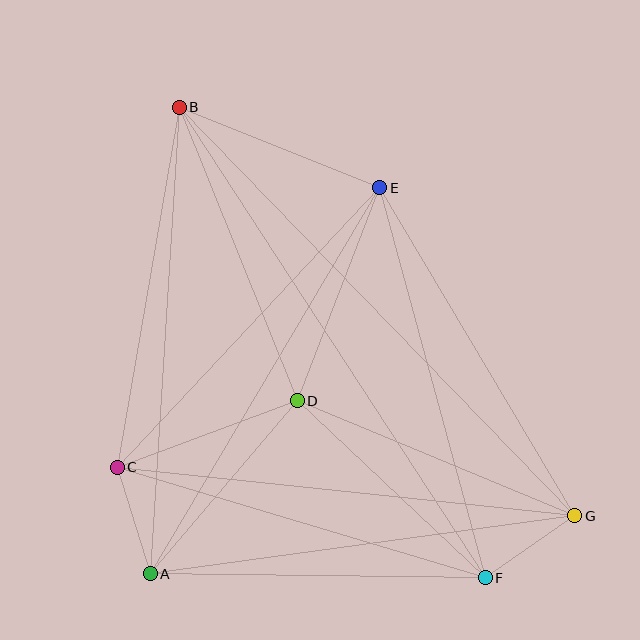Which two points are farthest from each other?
Points B and G are farthest from each other.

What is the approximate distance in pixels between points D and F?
The distance between D and F is approximately 258 pixels.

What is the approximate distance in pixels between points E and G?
The distance between E and G is approximately 382 pixels.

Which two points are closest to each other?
Points F and G are closest to each other.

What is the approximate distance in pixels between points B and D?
The distance between B and D is approximately 316 pixels.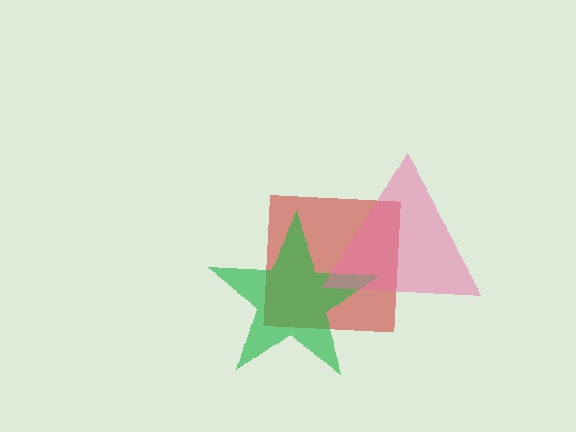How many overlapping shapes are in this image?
There are 3 overlapping shapes in the image.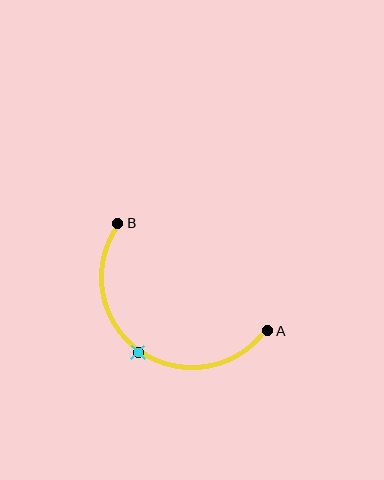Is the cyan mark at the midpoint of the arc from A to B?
Yes. The cyan mark lies on the arc at equal arc-length from both A and B — it is the arc midpoint.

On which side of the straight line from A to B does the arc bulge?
The arc bulges below and to the left of the straight line connecting A and B.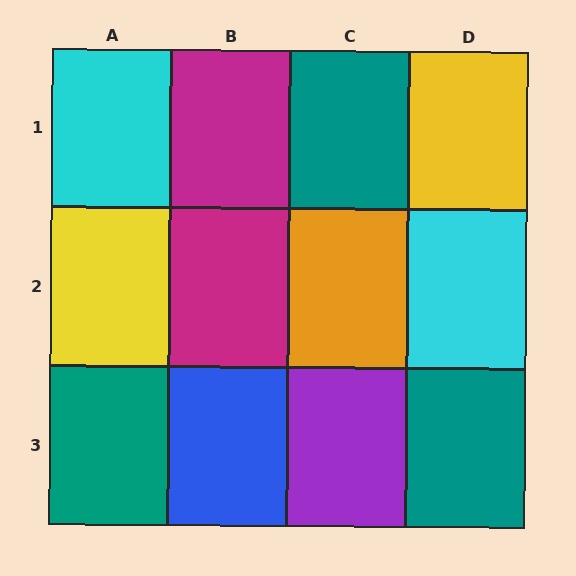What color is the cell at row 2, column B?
Magenta.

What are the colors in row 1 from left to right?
Cyan, magenta, teal, yellow.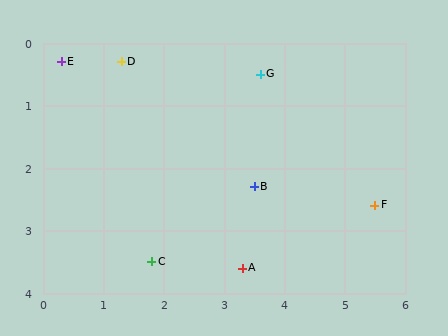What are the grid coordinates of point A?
Point A is at approximately (3.3, 3.6).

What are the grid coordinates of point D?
Point D is at approximately (1.3, 0.3).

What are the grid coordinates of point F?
Point F is at approximately (5.5, 2.6).